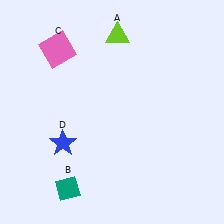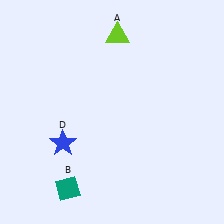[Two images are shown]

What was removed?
The pink square (C) was removed in Image 2.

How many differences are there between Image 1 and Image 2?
There is 1 difference between the two images.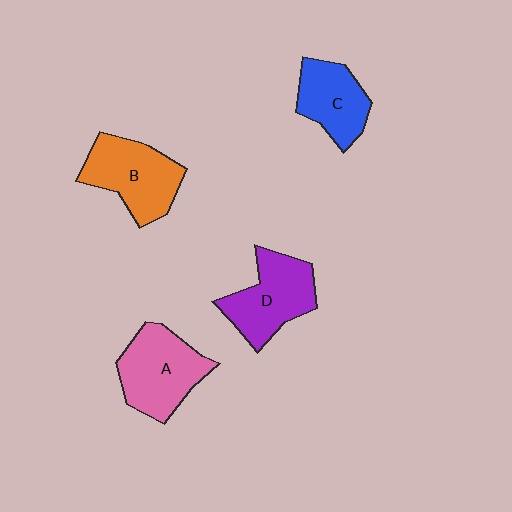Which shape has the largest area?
Shape A (pink).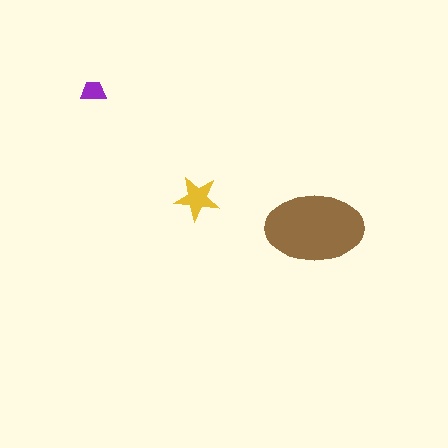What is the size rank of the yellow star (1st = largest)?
2nd.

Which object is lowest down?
The brown ellipse is bottommost.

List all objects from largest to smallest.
The brown ellipse, the yellow star, the purple trapezoid.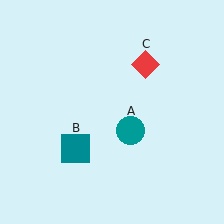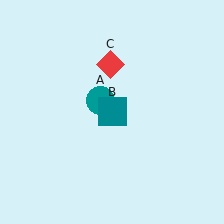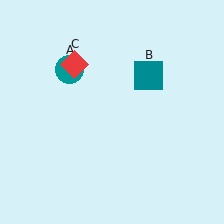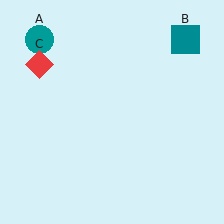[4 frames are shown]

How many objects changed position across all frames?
3 objects changed position: teal circle (object A), teal square (object B), red diamond (object C).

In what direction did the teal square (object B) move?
The teal square (object B) moved up and to the right.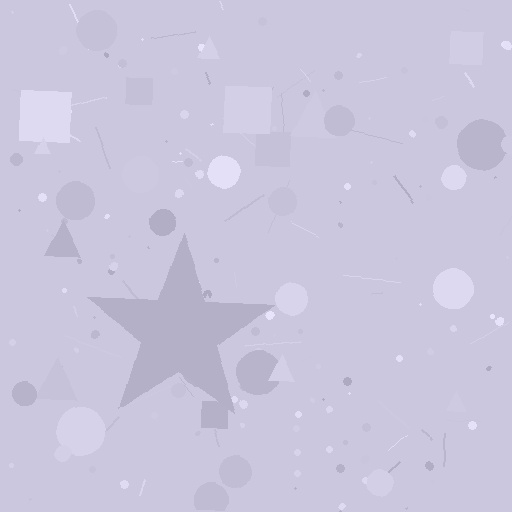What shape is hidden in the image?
A star is hidden in the image.